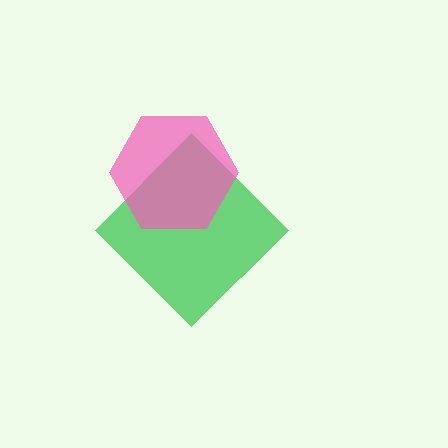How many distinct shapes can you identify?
There are 2 distinct shapes: a green diamond, a pink hexagon.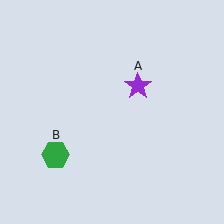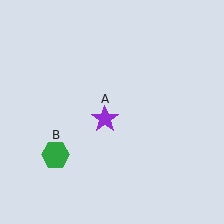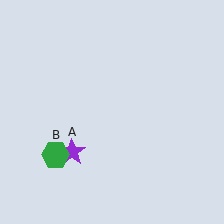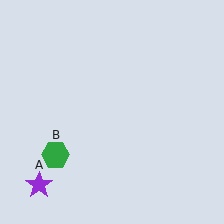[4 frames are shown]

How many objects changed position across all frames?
1 object changed position: purple star (object A).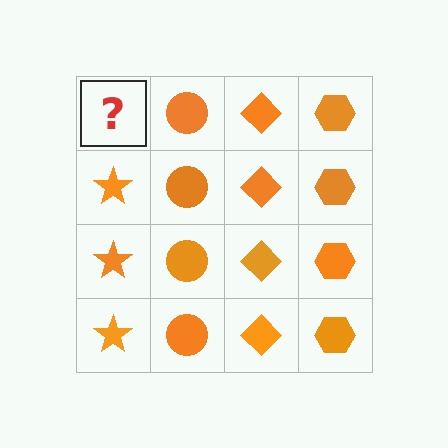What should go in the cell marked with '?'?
The missing cell should contain an orange star.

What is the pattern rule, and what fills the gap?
The rule is that each column has a consistent shape. The gap should be filled with an orange star.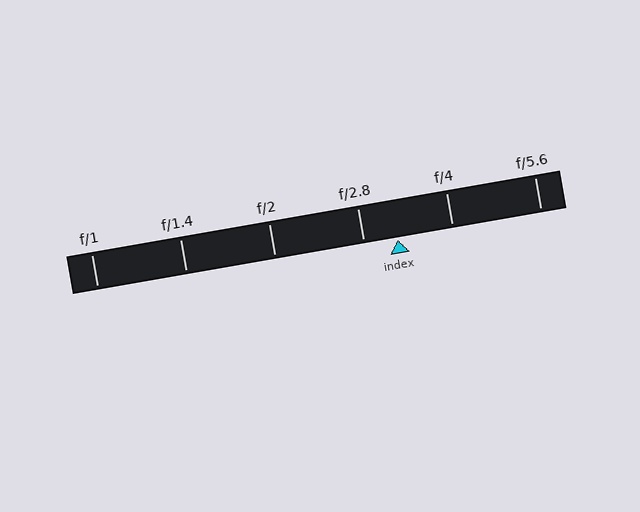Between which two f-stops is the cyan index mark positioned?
The index mark is between f/2.8 and f/4.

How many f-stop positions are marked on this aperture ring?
There are 6 f-stop positions marked.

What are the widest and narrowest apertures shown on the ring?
The widest aperture shown is f/1 and the narrowest is f/5.6.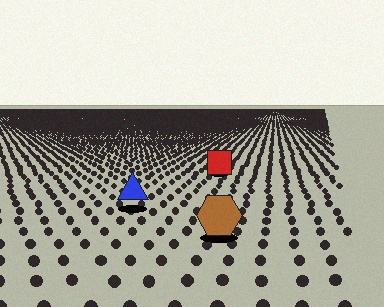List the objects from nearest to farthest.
From nearest to farthest: the brown hexagon, the blue triangle, the red square.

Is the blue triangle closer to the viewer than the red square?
Yes. The blue triangle is closer — you can tell from the texture gradient: the ground texture is coarser near it.